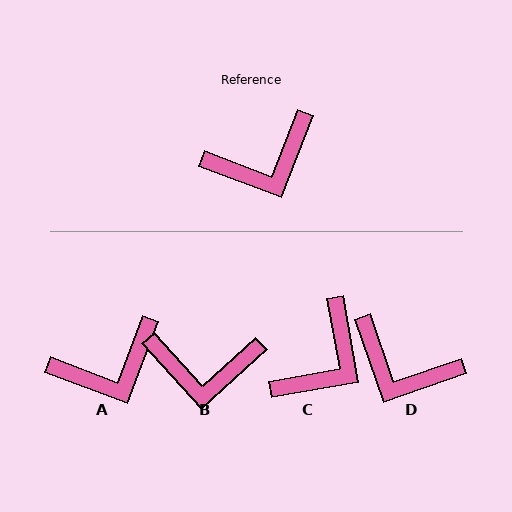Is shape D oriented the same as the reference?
No, it is off by about 50 degrees.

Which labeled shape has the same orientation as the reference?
A.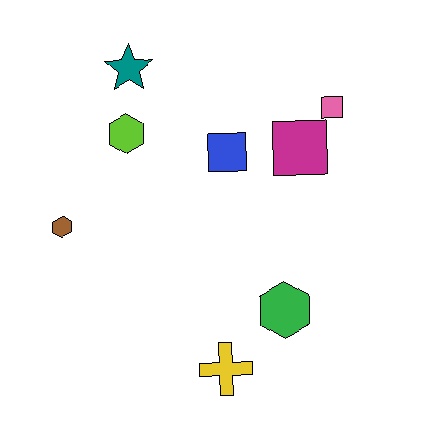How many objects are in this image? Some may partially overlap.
There are 8 objects.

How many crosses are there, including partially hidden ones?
There is 1 cross.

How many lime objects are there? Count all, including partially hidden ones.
There is 1 lime object.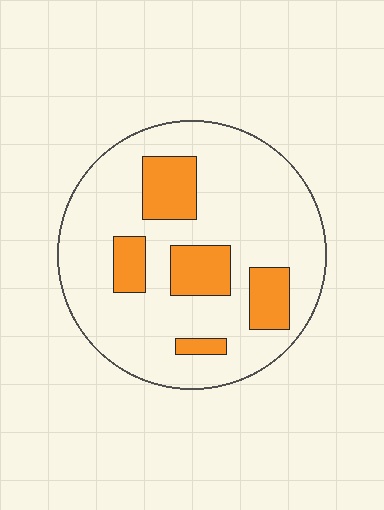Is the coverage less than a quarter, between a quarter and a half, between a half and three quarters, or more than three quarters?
Less than a quarter.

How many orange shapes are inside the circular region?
5.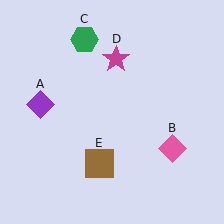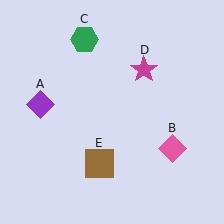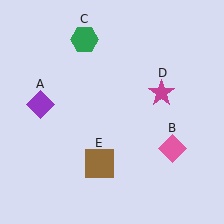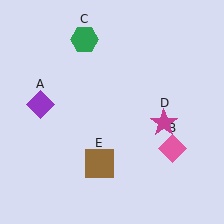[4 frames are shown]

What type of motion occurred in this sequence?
The magenta star (object D) rotated clockwise around the center of the scene.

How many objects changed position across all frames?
1 object changed position: magenta star (object D).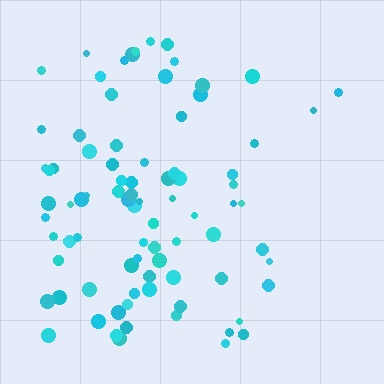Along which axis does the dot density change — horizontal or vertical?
Horizontal.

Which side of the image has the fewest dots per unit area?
The right.